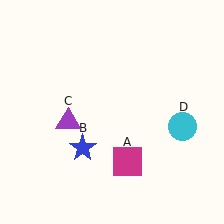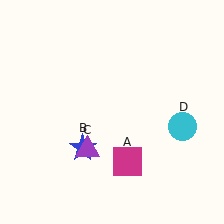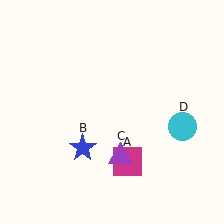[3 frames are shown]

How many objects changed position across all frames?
1 object changed position: purple triangle (object C).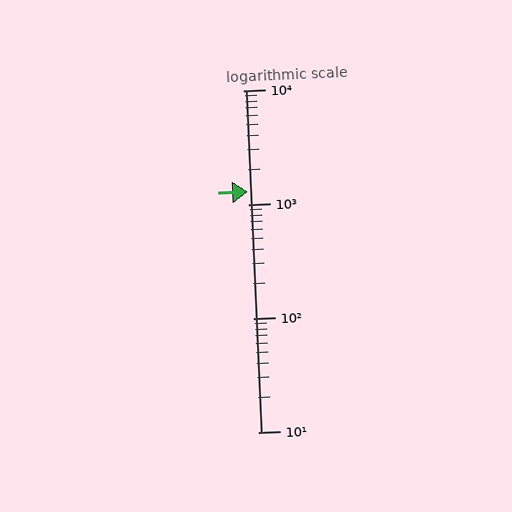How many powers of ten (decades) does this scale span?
The scale spans 3 decades, from 10 to 10000.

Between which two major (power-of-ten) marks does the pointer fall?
The pointer is between 1000 and 10000.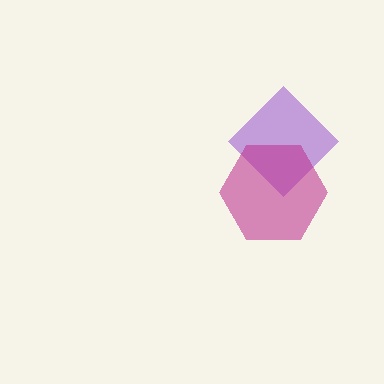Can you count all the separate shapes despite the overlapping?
Yes, there are 2 separate shapes.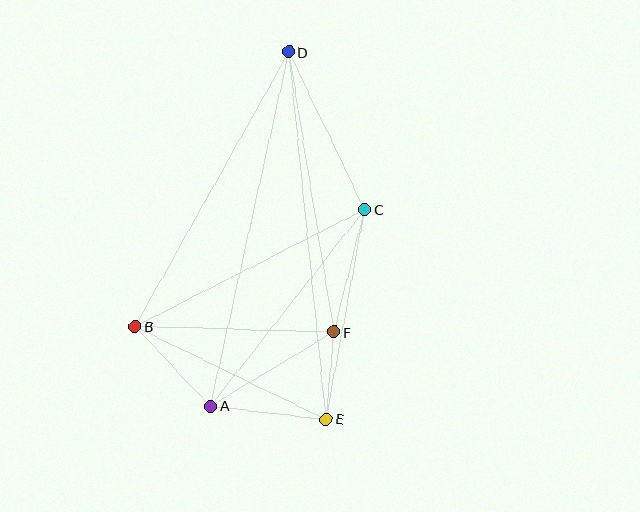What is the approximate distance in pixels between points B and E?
The distance between B and E is approximately 212 pixels.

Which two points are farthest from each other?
Points D and E are farthest from each other.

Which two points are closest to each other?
Points E and F are closest to each other.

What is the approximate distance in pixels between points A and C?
The distance between A and C is approximately 250 pixels.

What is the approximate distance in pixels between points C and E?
The distance between C and E is approximately 213 pixels.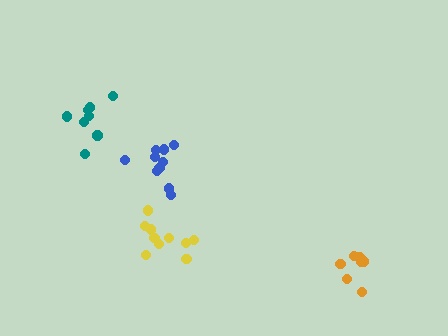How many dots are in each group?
Group 1: 10 dots, Group 2: 10 dots, Group 3: 8 dots, Group 4: 7 dots (35 total).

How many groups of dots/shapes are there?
There are 4 groups.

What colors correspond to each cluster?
The clusters are colored: yellow, blue, teal, orange.